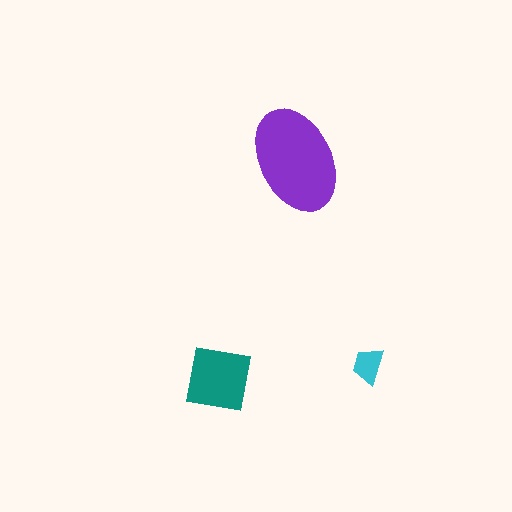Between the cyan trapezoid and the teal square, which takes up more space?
The teal square.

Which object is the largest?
The purple ellipse.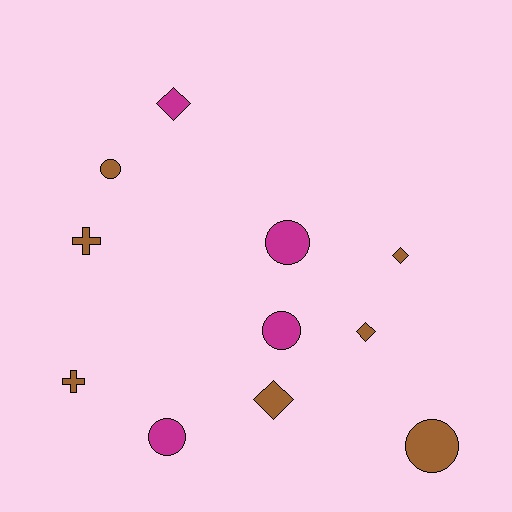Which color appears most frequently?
Brown, with 7 objects.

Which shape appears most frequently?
Circle, with 5 objects.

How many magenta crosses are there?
There are no magenta crosses.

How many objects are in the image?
There are 11 objects.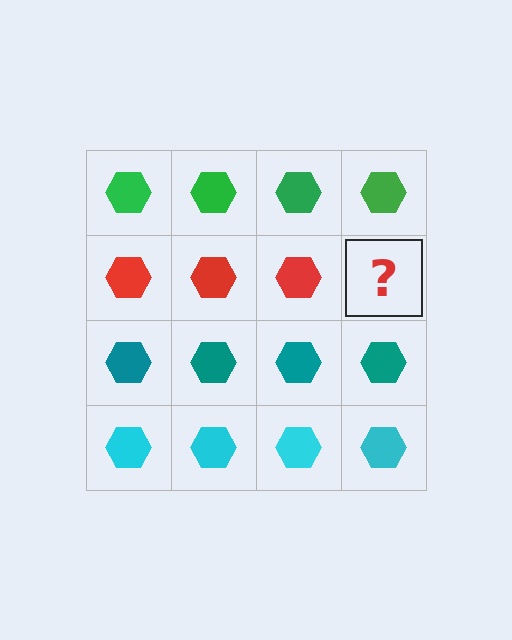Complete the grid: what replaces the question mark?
The question mark should be replaced with a red hexagon.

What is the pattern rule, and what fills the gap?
The rule is that each row has a consistent color. The gap should be filled with a red hexagon.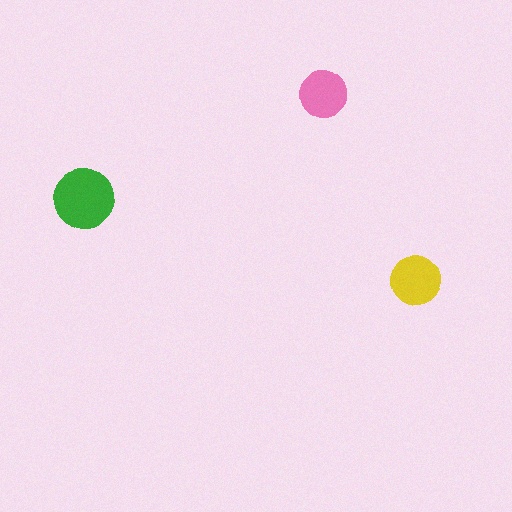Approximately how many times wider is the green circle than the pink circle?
About 1.5 times wider.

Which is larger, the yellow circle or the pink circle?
The yellow one.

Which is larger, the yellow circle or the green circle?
The green one.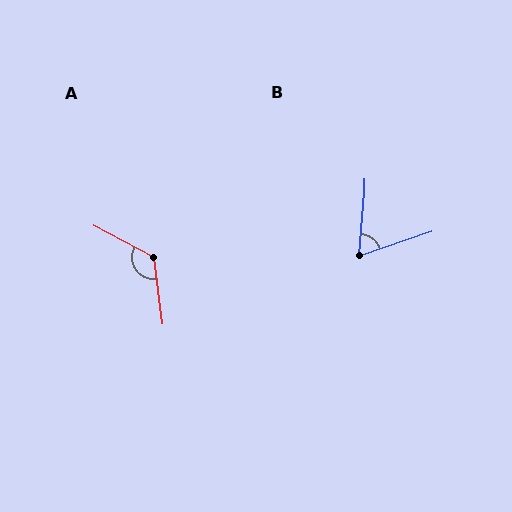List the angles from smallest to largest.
B (66°), A (125°).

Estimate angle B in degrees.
Approximately 66 degrees.